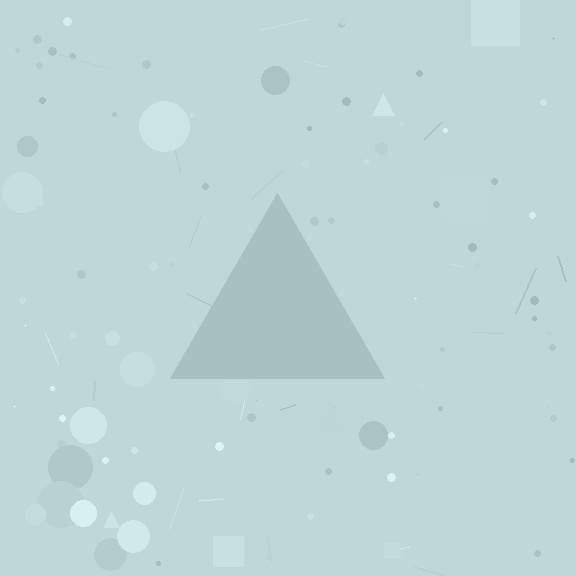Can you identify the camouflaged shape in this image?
The camouflaged shape is a triangle.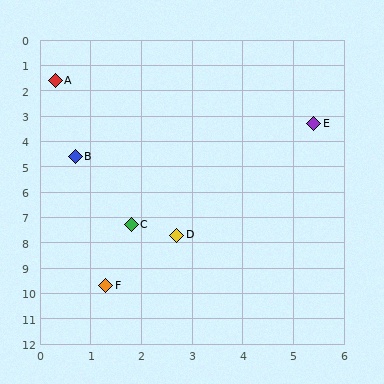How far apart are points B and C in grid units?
Points B and C are about 2.9 grid units apart.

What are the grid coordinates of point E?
Point E is at approximately (5.4, 3.3).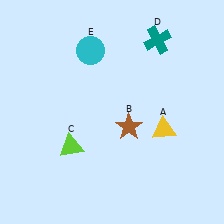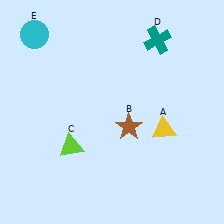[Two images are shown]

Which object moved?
The cyan circle (E) moved left.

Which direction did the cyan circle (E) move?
The cyan circle (E) moved left.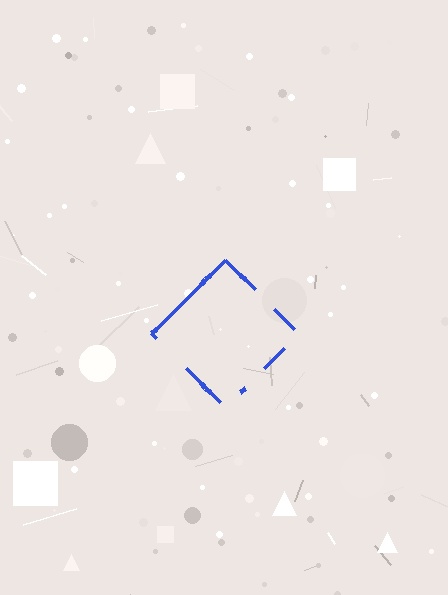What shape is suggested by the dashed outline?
The dashed outline suggests a diamond.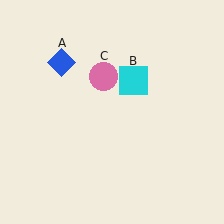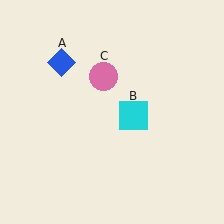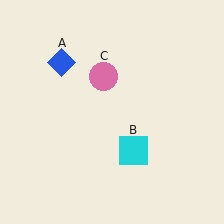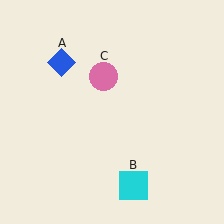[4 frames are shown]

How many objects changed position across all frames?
1 object changed position: cyan square (object B).